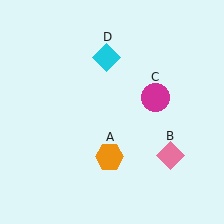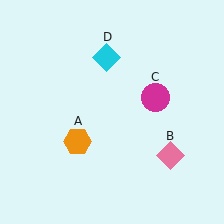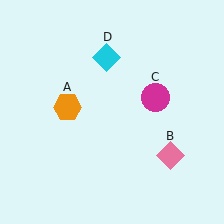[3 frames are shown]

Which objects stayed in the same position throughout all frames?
Pink diamond (object B) and magenta circle (object C) and cyan diamond (object D) remained stationary.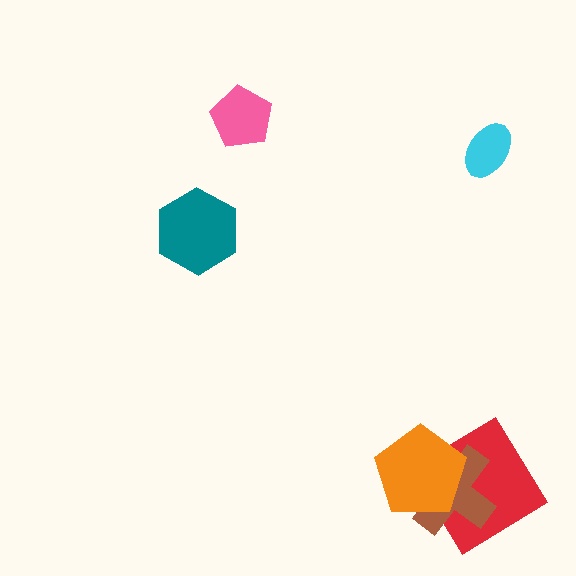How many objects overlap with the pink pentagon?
0 objects overlap with the pink pentagon.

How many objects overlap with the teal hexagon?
0 objects overlap with the teal hexagon.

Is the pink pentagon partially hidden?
No, no other shape covers it.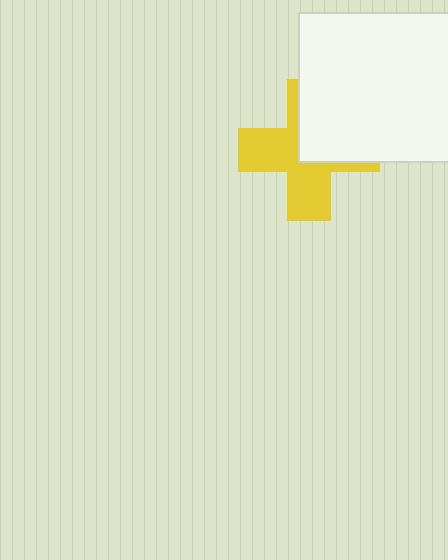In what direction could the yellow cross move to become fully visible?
The yellow cross could move toward the lower-left. That would shift it out from behind the white rectangle entirely.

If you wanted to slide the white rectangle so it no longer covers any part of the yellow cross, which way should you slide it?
Slide it toward the upper-right — that is the most direct way to separate the two shapes.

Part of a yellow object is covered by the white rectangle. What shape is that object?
It is a cross.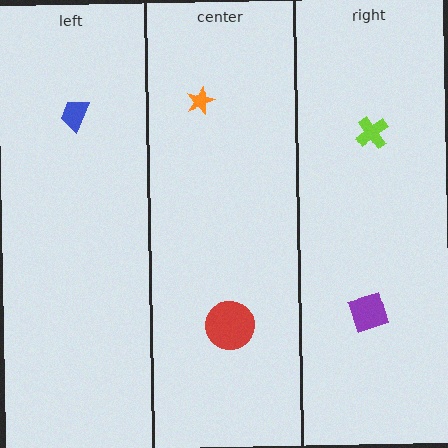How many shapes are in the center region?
2.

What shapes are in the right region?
The purple diamond, the lime cross.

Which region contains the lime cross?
The right region.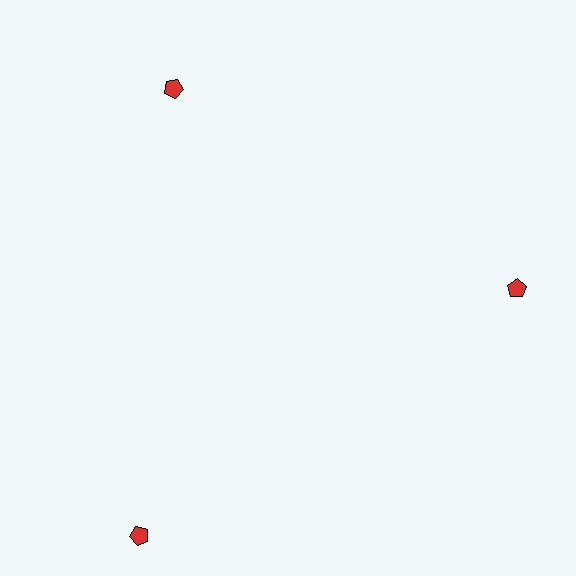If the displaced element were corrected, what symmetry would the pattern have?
It would have 3-fold rotational symmetry — the pattern would map onto itself every 120 degrees.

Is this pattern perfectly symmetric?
No. The 3 red pentagons are arranged in a ring, but one element near the 7 o'clock position is pushed outward from the center, breaking the 3-fold rotational symmetry.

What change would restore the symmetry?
The symmetry would be restored by moving it inward, back onto the ring so that all 3 pentagons sit at equal angles and equal distance from the center.